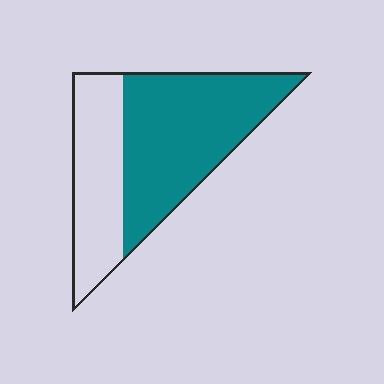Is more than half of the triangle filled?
Yes.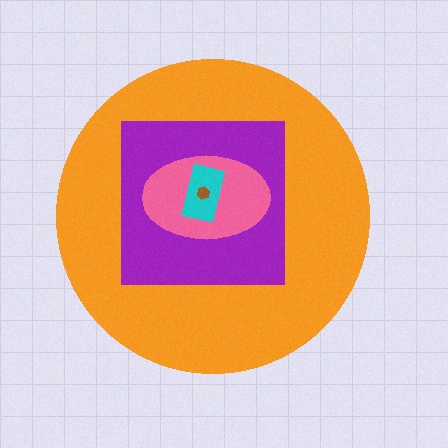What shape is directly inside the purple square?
The pink ellipse.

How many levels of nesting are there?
5.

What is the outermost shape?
The orange circle.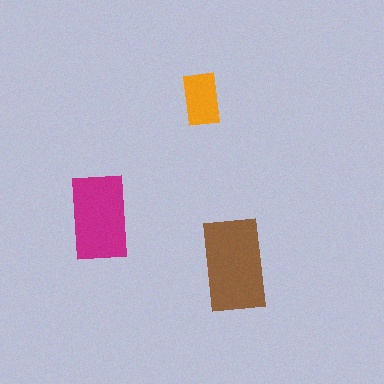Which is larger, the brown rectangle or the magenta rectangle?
The brown one.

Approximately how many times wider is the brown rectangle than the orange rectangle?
About 2 times wider.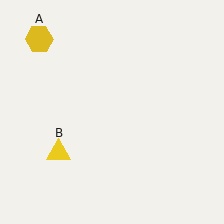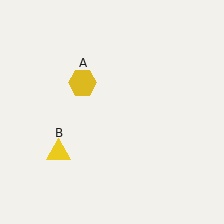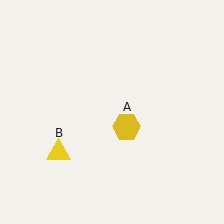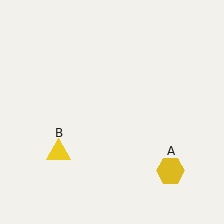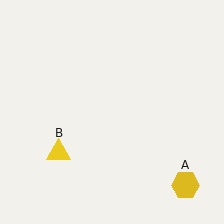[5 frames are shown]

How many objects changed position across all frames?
1 object changed position: yellow hexagon (object A).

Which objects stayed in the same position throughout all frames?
Yellow triangle (object B) remained stationary.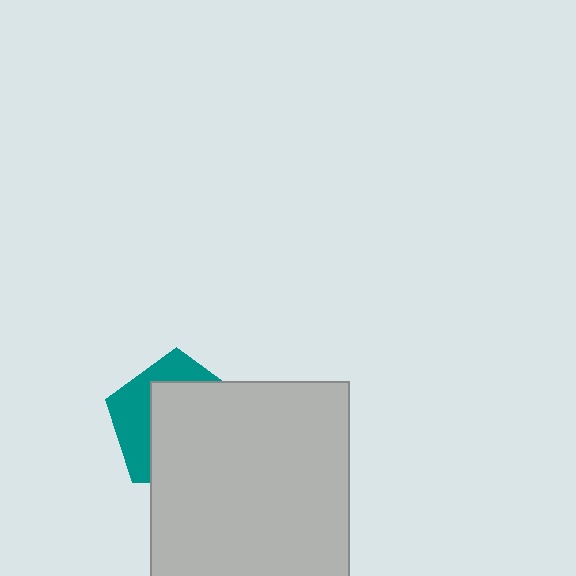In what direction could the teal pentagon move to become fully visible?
The teal pentagon could move toward the upper-left. That would shift it out from behind the light gray square entirely.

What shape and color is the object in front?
The object in front is a light gray square.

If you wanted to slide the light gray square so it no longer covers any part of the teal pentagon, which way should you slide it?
Slide it toward the lower-right — that is the most direct way to separate the two shapes.